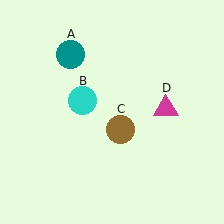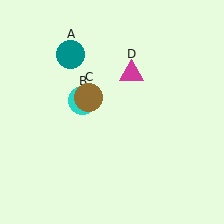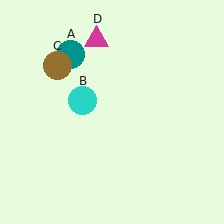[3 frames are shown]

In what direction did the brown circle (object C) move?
The brown circle (object C) moved up and to the left.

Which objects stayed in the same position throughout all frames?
Teal circle (object A) and cyan circle (object B) remained stationary.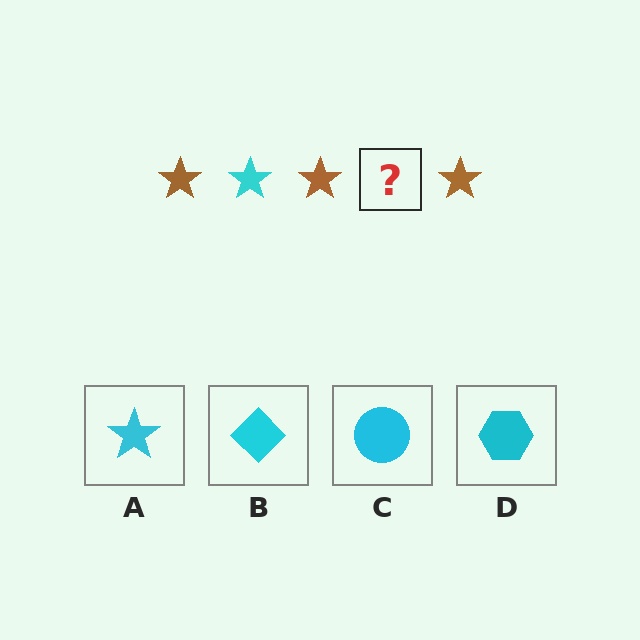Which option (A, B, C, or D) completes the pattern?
A.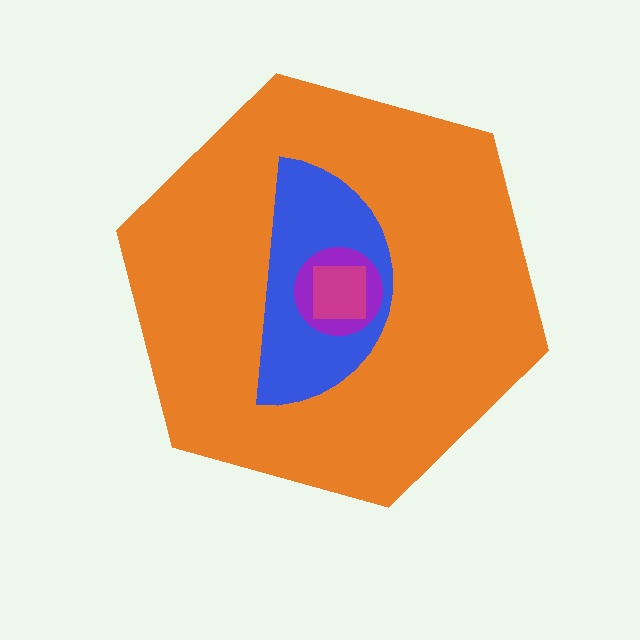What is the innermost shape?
The magenta square.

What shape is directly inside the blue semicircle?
The purple circle.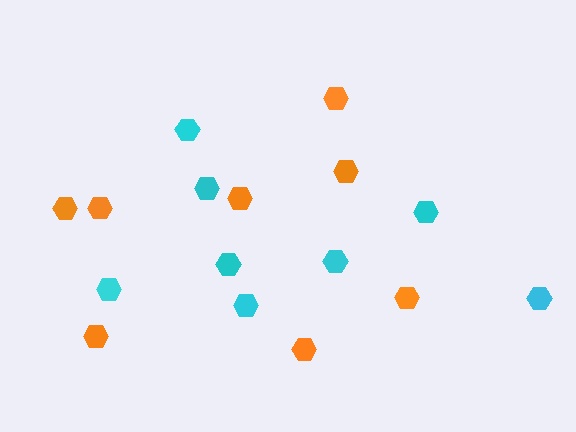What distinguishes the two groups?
There are 2 groups: one group of orange hexagons (8) and one group of cyan hexagons (8).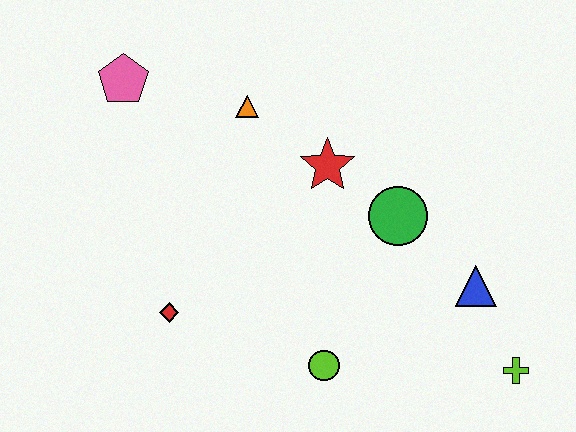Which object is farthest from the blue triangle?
The pink pentagon is farthest from the blue triangle.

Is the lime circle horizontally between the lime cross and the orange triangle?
Yes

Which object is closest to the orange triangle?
The red star is closest to the orange triangle.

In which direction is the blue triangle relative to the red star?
The blue triangle is to the right of the red star.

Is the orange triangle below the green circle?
No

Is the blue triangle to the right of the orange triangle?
Yes